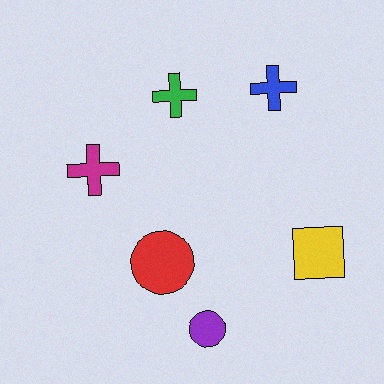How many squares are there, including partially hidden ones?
There is 1 square.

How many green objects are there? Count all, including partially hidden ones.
There is 1 green object.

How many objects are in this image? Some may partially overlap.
There are 6 objects.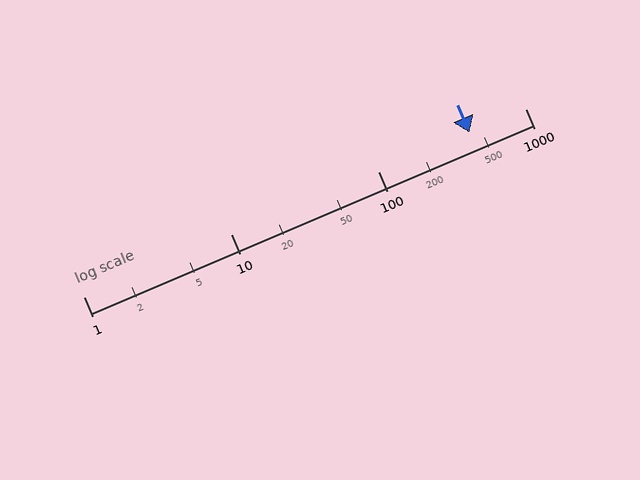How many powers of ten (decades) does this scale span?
The scale spans 3 decades, from 1 to 1000.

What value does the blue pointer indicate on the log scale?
The pointer indicates approximately 420.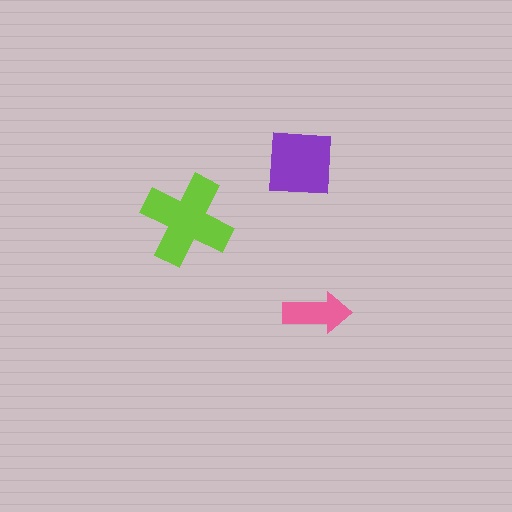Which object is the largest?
The lime cross.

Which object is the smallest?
The pink arrow.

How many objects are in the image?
There are 3 objects in the image.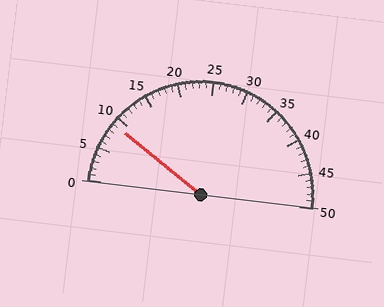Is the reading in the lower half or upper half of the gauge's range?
The reading is in the lower half of the range (0 to 50).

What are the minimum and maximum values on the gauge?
The gauge ranges from 0 to 50.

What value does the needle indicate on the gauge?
The needle indicates approximately 9.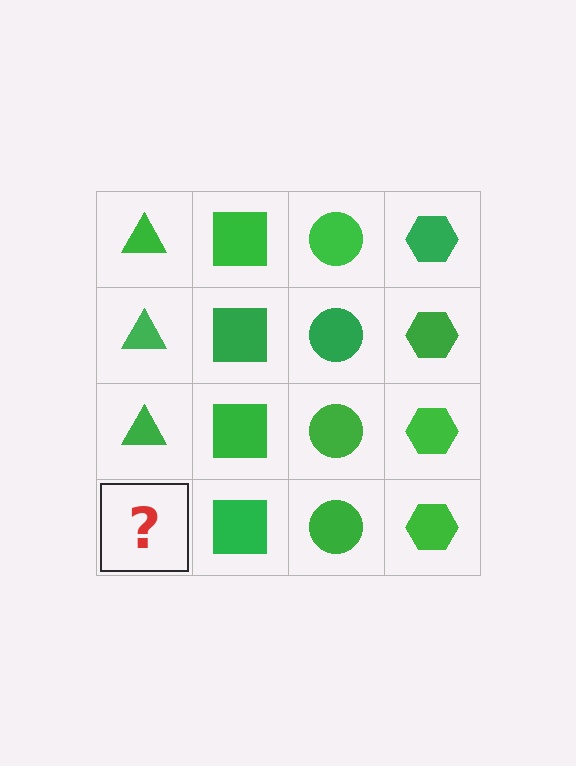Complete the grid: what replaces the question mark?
The question mark should be replaced with a green triangle.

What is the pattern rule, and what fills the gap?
The rule is that each column has a consistent shape. The gap should be filled with a green triangle.